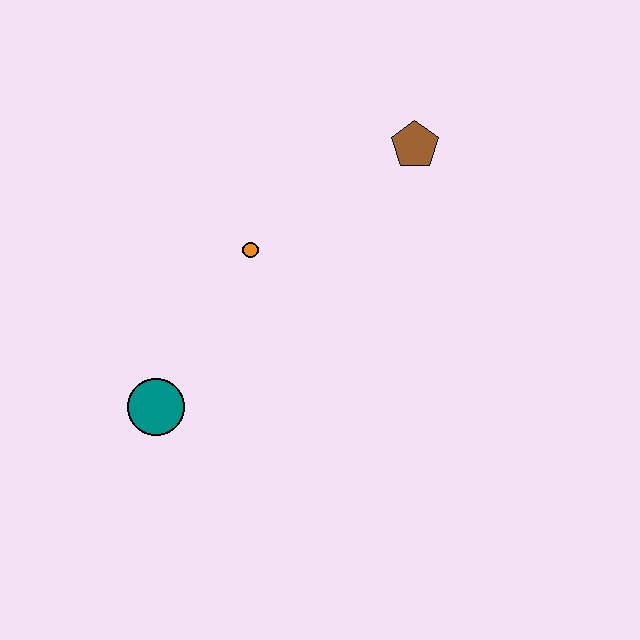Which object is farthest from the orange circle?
The brown pentagon is farthest from the orange circle.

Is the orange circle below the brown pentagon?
Yes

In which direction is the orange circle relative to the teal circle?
The orange circle is above the teal circle.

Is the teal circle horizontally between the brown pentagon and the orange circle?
No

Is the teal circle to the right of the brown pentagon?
No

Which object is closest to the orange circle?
The teal circle is closest to the orange circle.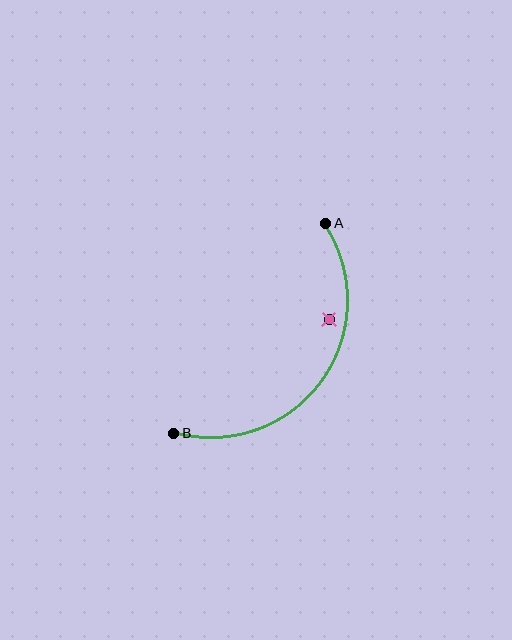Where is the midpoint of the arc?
The arc midpoint is the point on the curve farthest from the straight line joining A and B. It sits below and to the right of that line.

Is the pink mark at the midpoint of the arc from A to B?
No — the pink mark does not lie on the arc at all. It sits slightly inside the curve.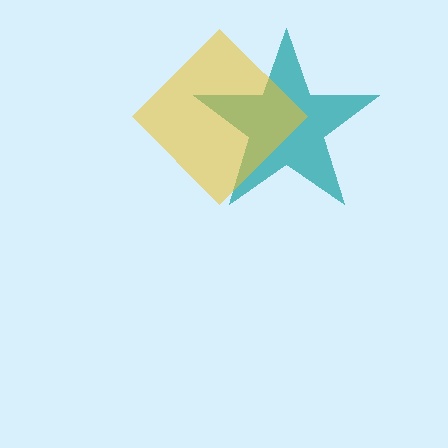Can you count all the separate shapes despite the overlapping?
Yes, there are 2 separate shapes.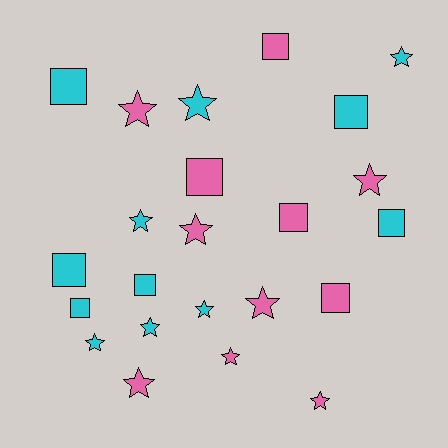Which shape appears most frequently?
Star, with 13 objects.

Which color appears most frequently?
Cyan, with 12 objects.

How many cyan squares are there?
There are 6 cyan squares.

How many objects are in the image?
There are 23 objects.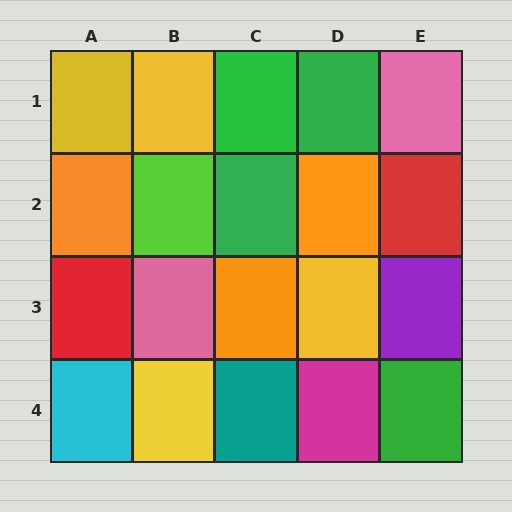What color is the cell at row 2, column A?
Orange.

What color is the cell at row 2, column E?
Red.